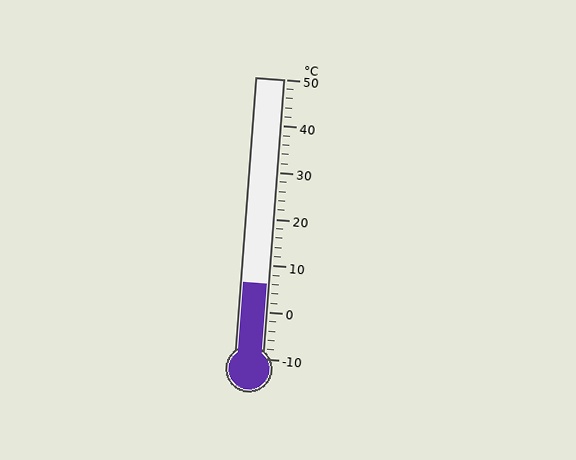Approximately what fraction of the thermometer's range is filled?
The thermometer is filled to approximately 25% of its range.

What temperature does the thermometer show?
The thermometer shows approximately 6°C.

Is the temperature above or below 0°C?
The temperature is above 0°C.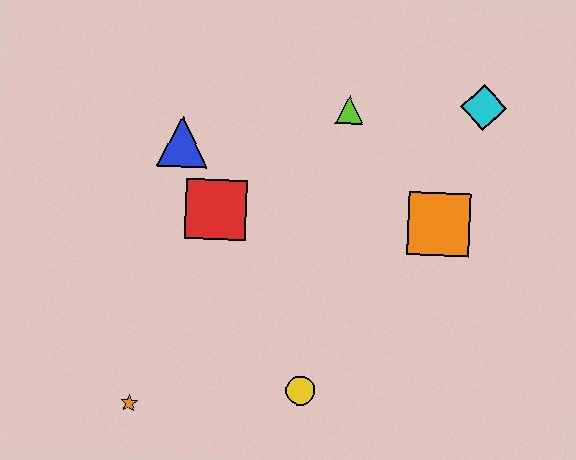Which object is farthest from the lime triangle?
The orange star is farthest from the lime triangle.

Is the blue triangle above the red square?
Yes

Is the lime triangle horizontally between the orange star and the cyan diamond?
Yes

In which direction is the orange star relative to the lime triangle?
The orange star is below the lime triangle.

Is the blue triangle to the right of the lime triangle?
No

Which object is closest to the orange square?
The cyan diamond is closest to the orange square.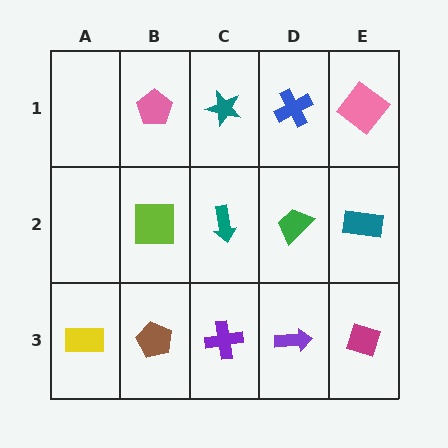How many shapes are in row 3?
5 shapes.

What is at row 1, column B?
A pink pentagon.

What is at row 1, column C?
A teal star.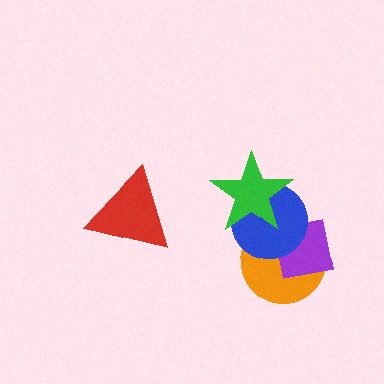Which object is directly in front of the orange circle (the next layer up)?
The purple square is directly in front of the orange circle.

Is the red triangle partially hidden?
No, no other shape covers it.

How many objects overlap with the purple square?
2 objects overlap with the purple square.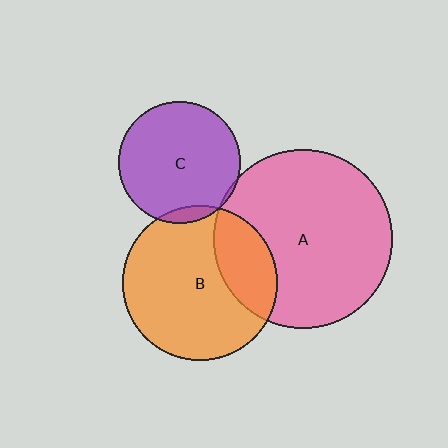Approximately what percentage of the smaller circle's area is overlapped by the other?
Approximately 5%.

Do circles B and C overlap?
Yes.